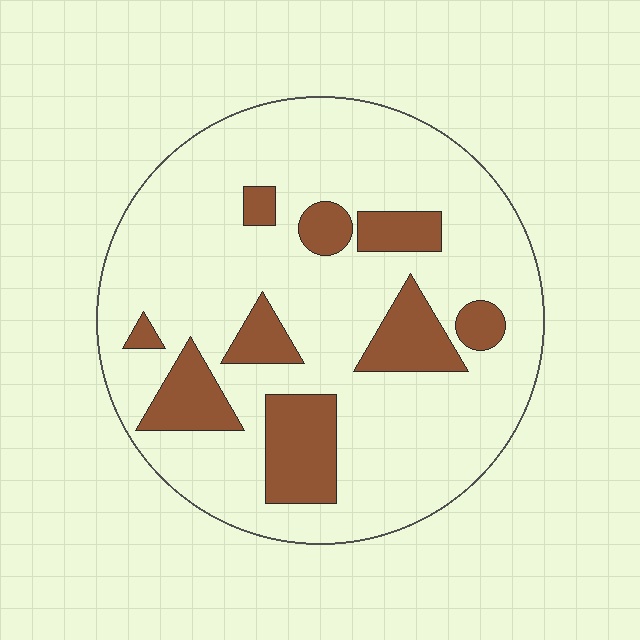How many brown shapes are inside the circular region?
9.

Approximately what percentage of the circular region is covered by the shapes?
Approximately 20%.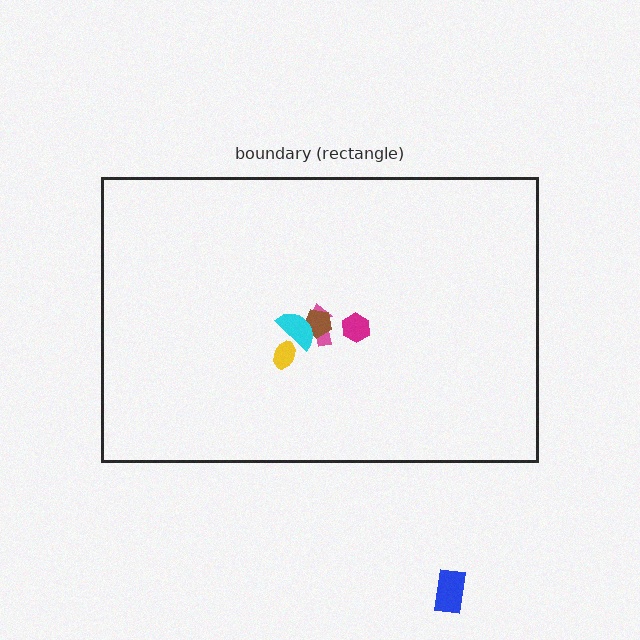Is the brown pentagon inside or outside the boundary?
Inside.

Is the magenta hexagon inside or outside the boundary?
Inside.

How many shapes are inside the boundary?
5 inside, 1 outside.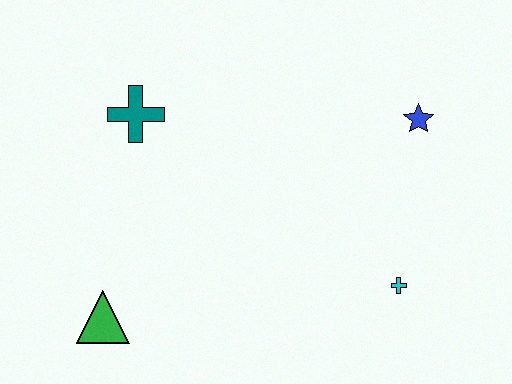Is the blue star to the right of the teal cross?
Yes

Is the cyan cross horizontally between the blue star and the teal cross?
Yes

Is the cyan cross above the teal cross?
No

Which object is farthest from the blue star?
The green triangle is farthest from the blue star.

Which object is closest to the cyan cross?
The blue star is closest to the cyan cross.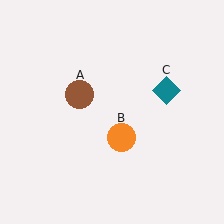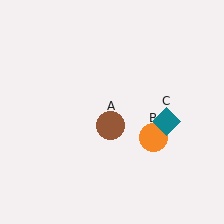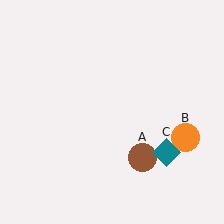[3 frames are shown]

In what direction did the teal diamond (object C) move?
The teal diamond (object C) moved down.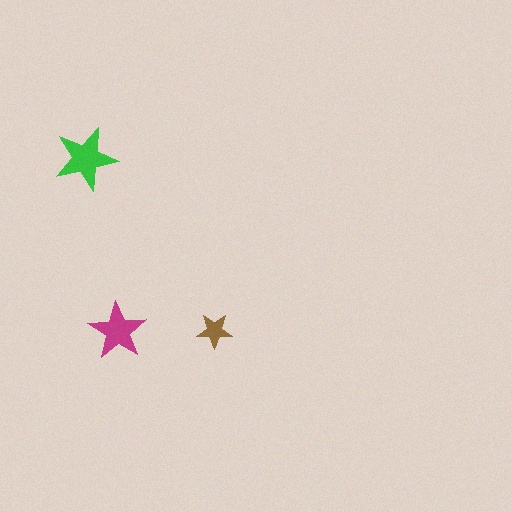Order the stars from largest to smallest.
the green one, the magenta one, the brown one.